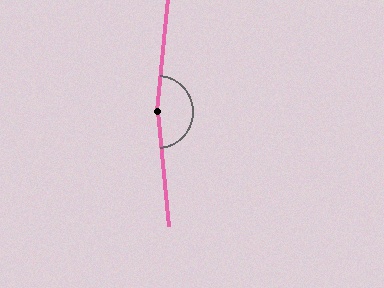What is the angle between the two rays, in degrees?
Approximately 169 degrees.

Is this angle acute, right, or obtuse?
It is obtuse.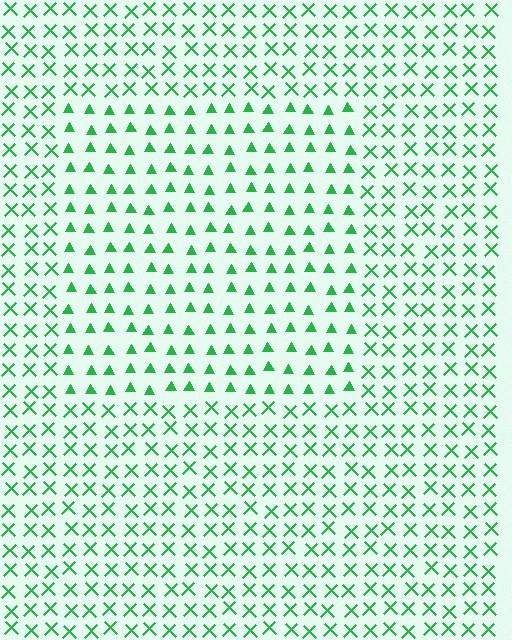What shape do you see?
I see a rectangle.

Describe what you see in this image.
The image is filled with small green elements arranged in a uniform grid. A rectangle-shaped region contains triangles, while the surrounding area contains X marks. The boundary is defined purely by the change in element shape.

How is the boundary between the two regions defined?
The boundary is defined by a change in element shape: triangles inside vs. X marks outside. All elements share the same color and spacing.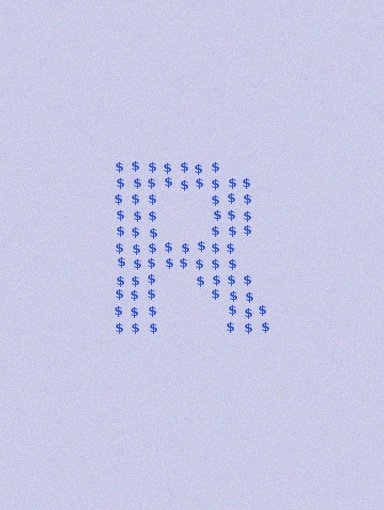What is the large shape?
The large shape is the letter R.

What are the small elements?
The small elements are dollar signs.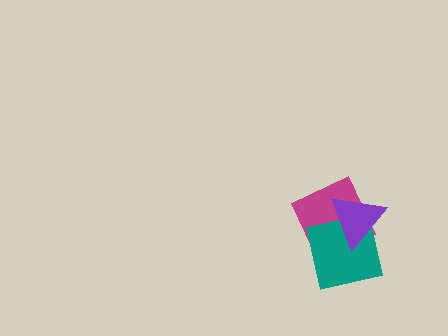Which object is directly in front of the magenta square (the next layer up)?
The teal square is directly in front of the magenta square.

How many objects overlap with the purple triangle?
2 objects overlap with the purple triangle.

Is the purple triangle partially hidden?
No, no other shape covers it.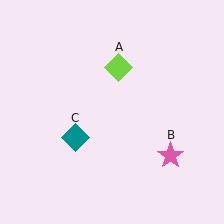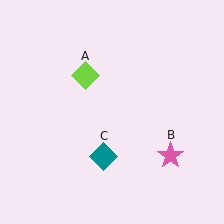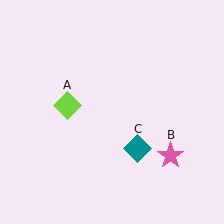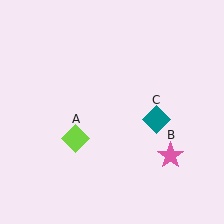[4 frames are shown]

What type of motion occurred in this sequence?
The lime diamond (object A), teal diamond (object C) rotated counterclockwise around the center of the scene.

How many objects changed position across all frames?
2 objects changed position: lime diamond (object A), teal diamond (object C).